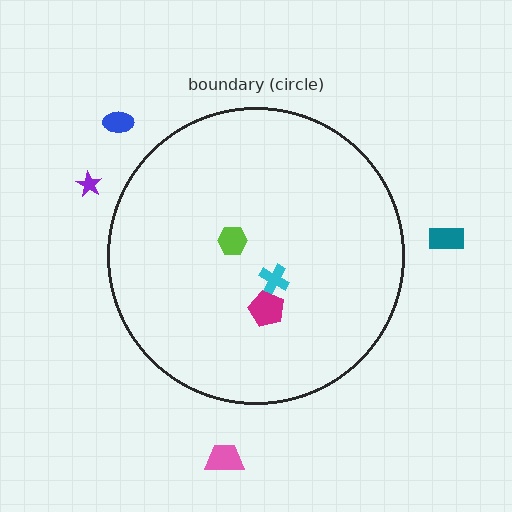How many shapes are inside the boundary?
3 inside, 4 outside.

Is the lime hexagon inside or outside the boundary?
Inside.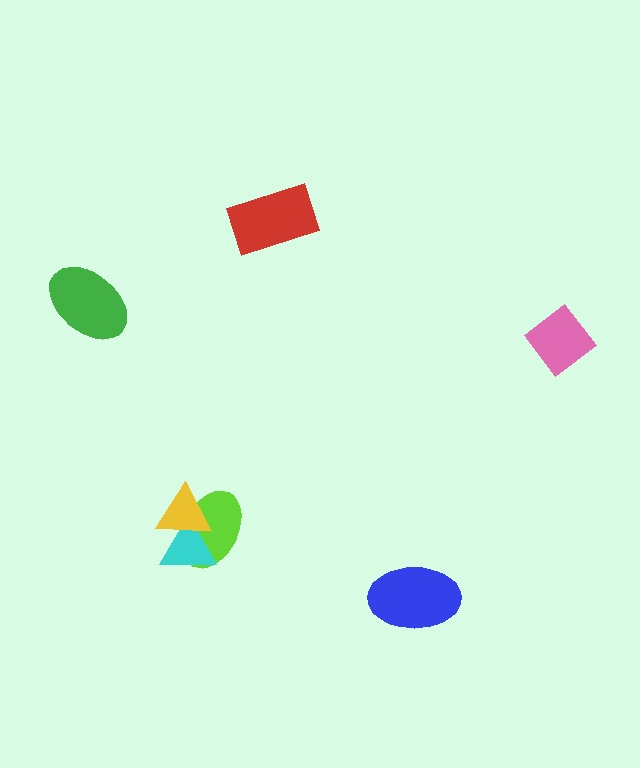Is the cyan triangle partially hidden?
Yes, it is partially covered by another shape.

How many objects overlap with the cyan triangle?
2 objects overlap with the cyan triangle.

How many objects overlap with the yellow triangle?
2 objects overlap with the yellow triangle.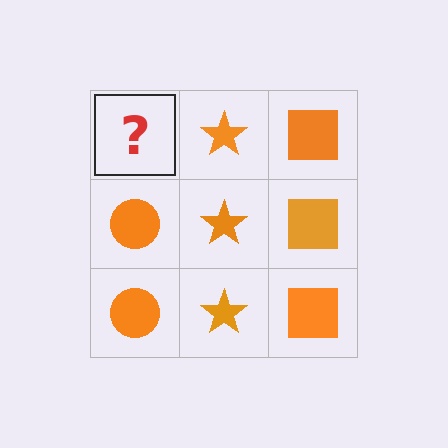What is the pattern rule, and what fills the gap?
The rule is that each column has a consistent shape. The gap should be filled with an orange circle.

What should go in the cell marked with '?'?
The missing cell should contain an orange circle.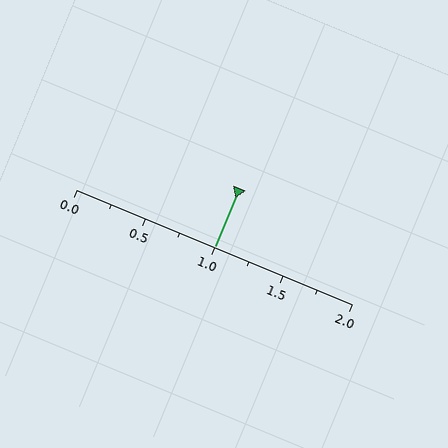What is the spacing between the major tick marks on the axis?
The major ticks are spaced 0.5 apart.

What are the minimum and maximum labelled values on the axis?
The axis runs from 0.0 to 2.0.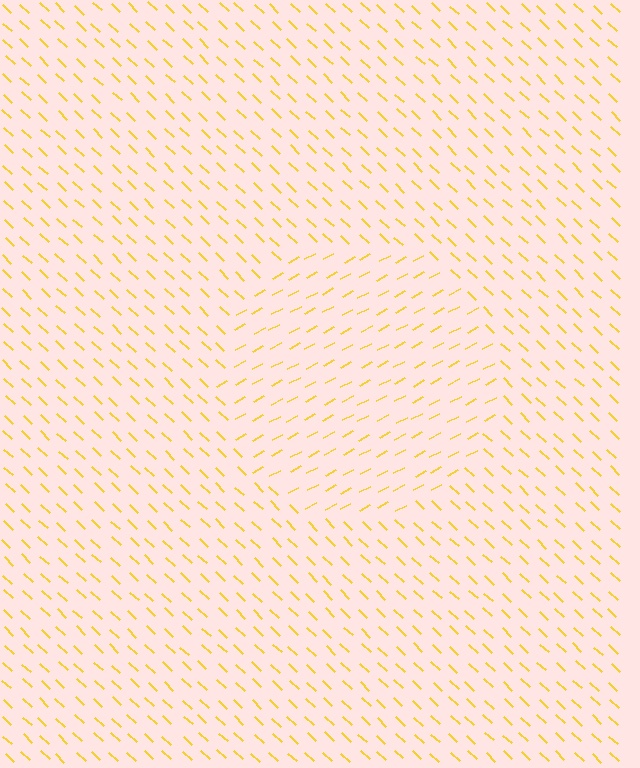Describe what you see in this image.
The image is filled with small yellow line segments. A circle region in the image has lines oriented differently from the surrounding lines, creating a visible texture boundary.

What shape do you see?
I see a circle.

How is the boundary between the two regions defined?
The boundary is defined purely by a change in line orientation (approximately 72 degrees difference). All lines are the same color and thickness.